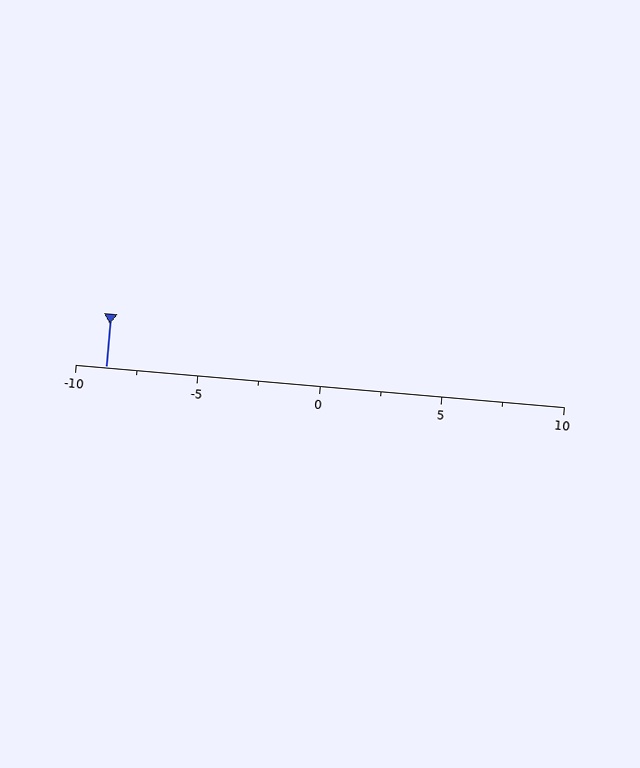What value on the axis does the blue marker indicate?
The marker indicates approximately -8.8.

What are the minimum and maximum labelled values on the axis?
The axis runs from -10 to 10.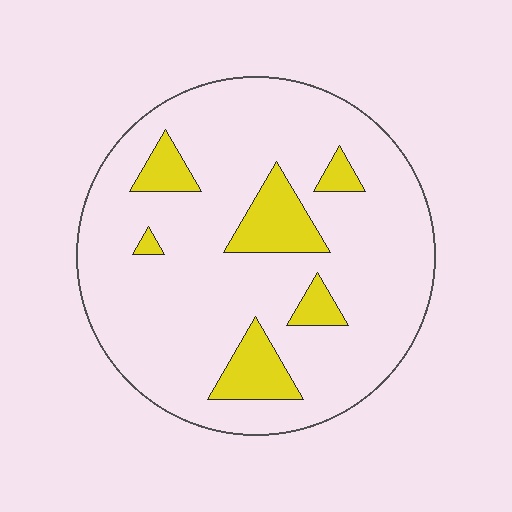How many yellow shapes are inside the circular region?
6.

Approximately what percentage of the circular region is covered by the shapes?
Approximately 15%.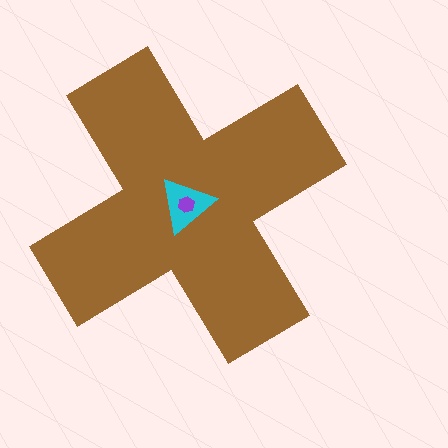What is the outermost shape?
The brown cross.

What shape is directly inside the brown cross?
The cyan triangle.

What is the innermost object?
The purple hexagon.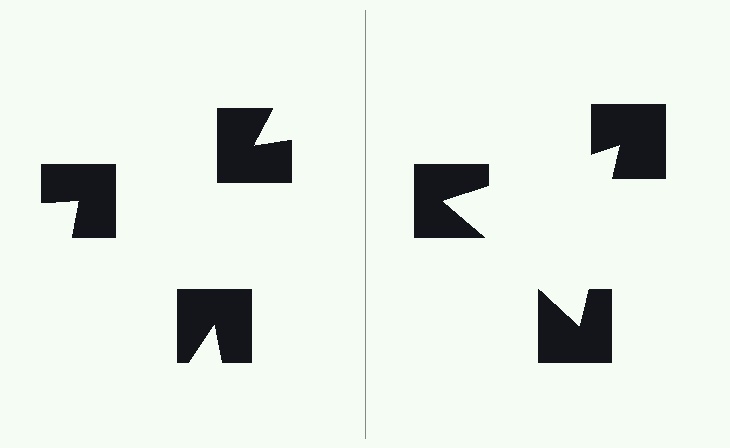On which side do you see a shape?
An illusory triangle appears on the right side. On the left side the wedge cuts are rotated, so no coherent shape forms.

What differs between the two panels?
The notched squares are positioned identically on both sides; only the wedge orientations differ. On the right they align to a triangle; on the left they are misaligned.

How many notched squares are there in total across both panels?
6 — 3 on each side.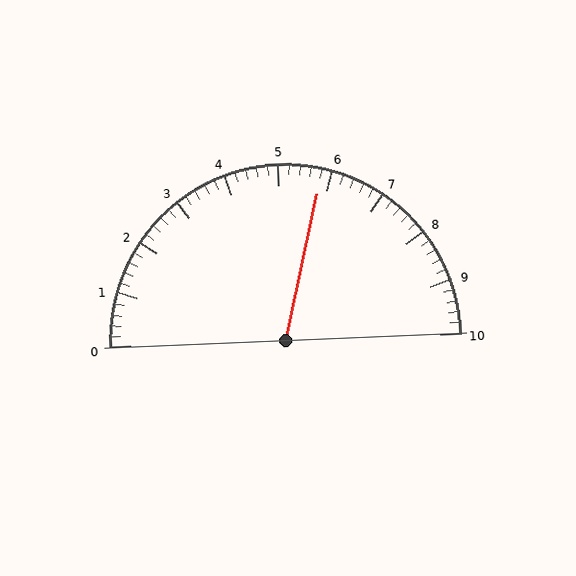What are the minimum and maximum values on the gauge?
The gauge ranges from 0 to 10.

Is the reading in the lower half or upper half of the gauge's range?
The reading is in the upper half of the range (0 to 10).